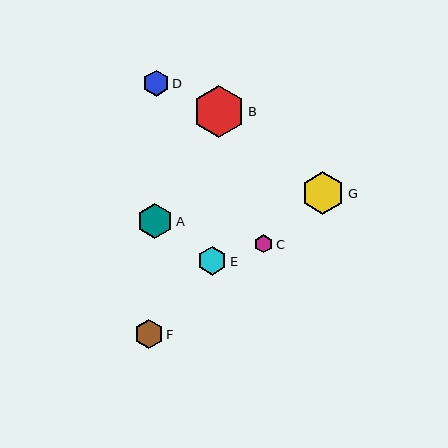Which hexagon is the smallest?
Hexagon C is the smallest with a size of approximately 18 pixels.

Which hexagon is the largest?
Hexagon B is the largest with a size of approximately 52 pixels.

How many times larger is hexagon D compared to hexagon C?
Hexagon D is approximately 1.5 times the size of hexagon C.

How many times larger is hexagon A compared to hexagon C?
Hexagon A is approximately 2.0 times the size of hexagon C.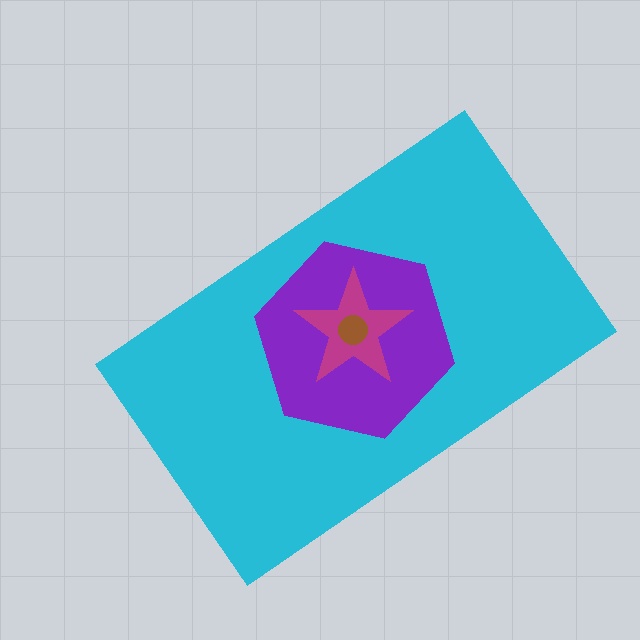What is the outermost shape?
The cyan rectangle.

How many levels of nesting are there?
4.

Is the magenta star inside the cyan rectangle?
Yes.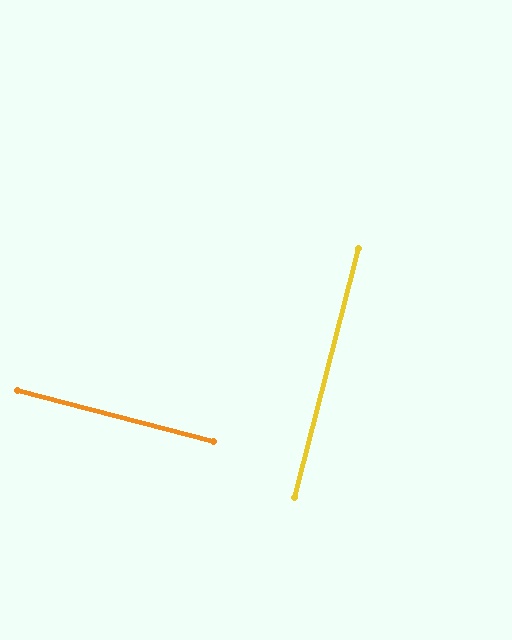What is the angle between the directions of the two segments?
Approximately 90 degrees.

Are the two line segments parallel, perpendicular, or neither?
Perpendicular — they meet at approximately 90°.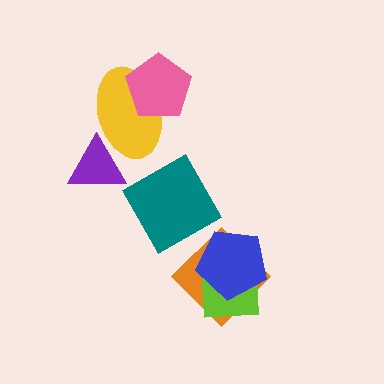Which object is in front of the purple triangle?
The yellow ellipse is in front of the purple triangle.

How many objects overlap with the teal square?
0 objects overlap with the teal square.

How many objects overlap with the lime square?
2 objects overlap with the lime square.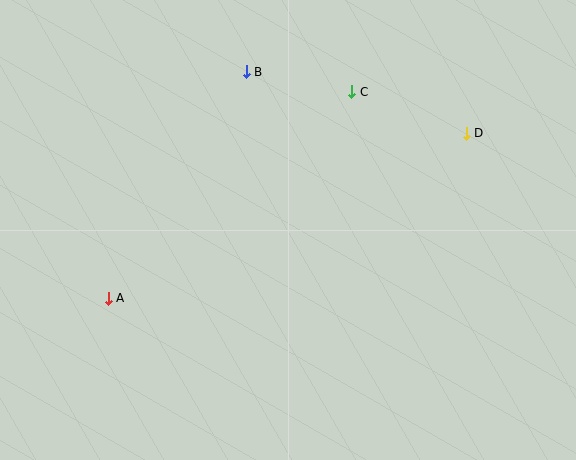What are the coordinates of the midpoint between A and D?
The midpoint between A and D is at (287, 216).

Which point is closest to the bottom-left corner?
Point A is closest to the bottom-left corner.